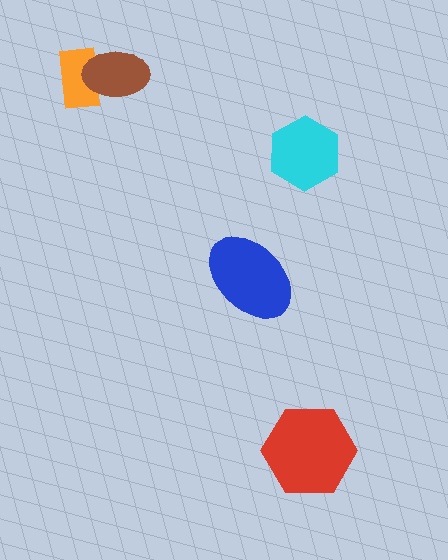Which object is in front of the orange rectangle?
The brown ellipse is in front of the orange rectangle.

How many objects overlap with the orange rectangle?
1 object overlaps with the orange rectangle.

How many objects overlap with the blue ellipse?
0 objects overlap with the blue ellipse.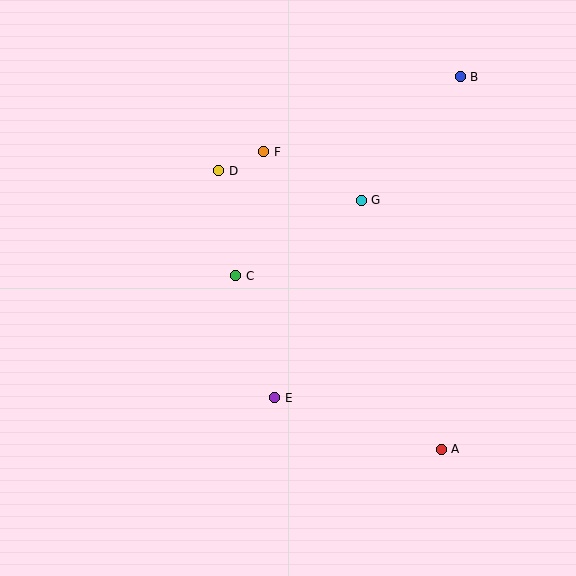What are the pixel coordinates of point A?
Point A is at (441, 449).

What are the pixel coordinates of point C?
Point C is at (236, 276).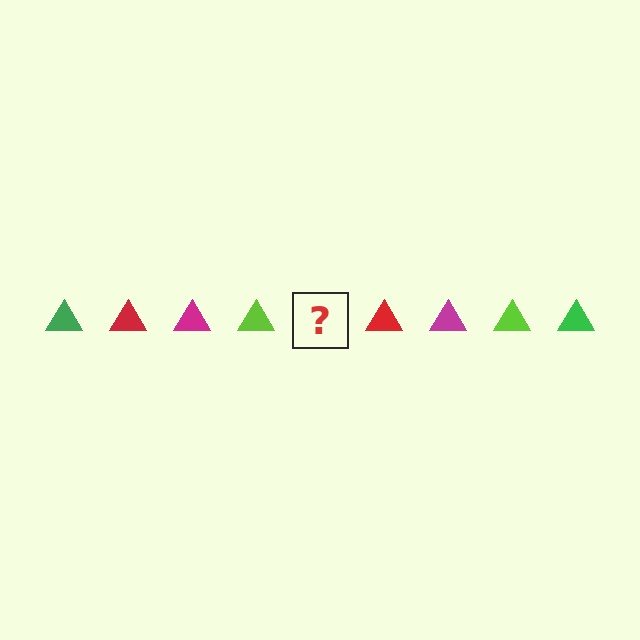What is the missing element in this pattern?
The missing element is a green triangle.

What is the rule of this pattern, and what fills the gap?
The rule is that the pattern cycles through green, red, magenta, lime triangles. The gap should be filled with a green triangle.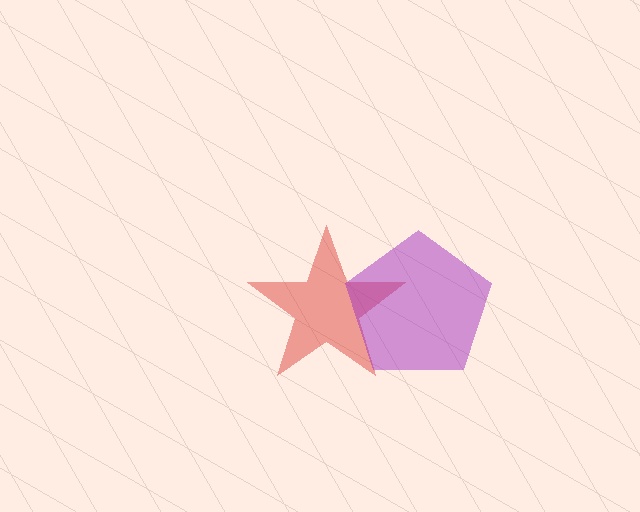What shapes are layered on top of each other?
The layered shapes are: a red star, a purple pentagon.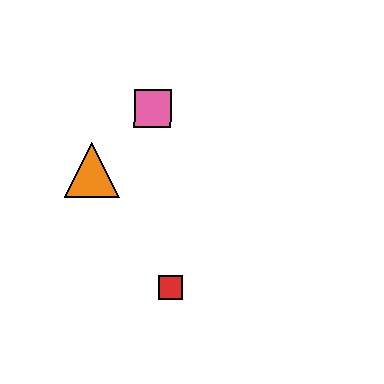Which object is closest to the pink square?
The orange triangle is closest to the pink square.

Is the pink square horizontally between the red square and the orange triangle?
Yes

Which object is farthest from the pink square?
The red square is farthest from the pink square.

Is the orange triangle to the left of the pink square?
Yes